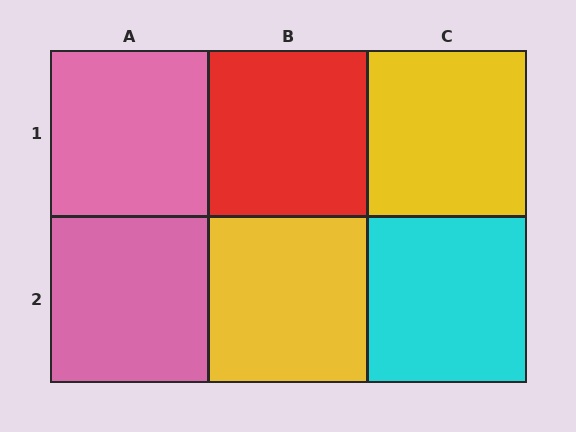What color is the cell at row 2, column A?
Pink.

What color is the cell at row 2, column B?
Yellow.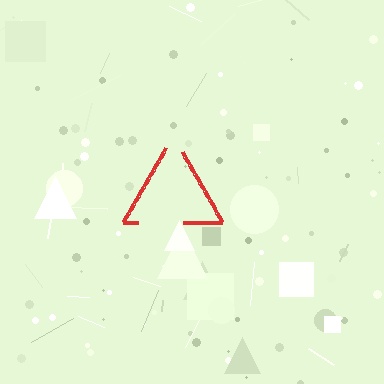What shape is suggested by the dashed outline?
The dashed outline suggests a triangle.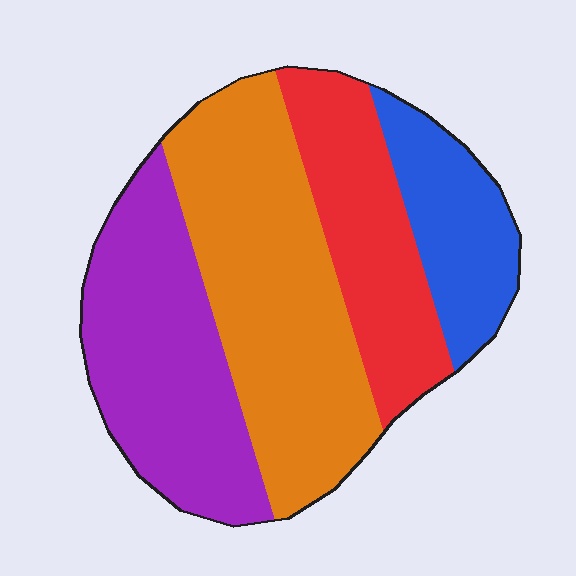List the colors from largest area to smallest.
From largest to smallest: orange, purple, red, blue.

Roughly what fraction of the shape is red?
Red covers roughly 20% of the shape.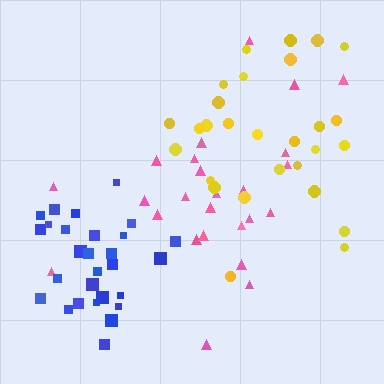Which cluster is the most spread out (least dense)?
Pink.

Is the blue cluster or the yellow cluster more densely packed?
Blue.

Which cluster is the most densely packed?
Blue.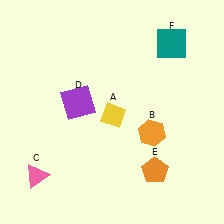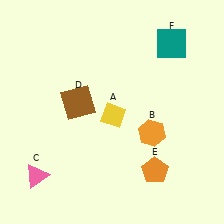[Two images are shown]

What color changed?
The square (D) changed from purple in Image 1 to brown in Image 2.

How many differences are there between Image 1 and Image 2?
There is 1 difference between the two images.